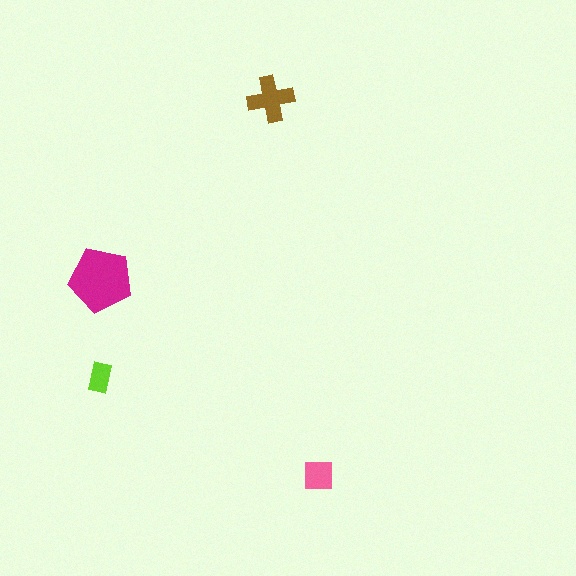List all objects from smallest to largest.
The lime rectangle, the pink square, the brown cross, the magenta pentagon.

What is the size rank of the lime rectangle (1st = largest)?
4th.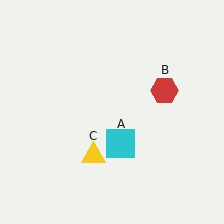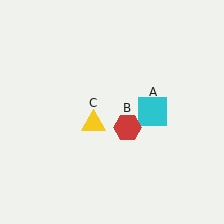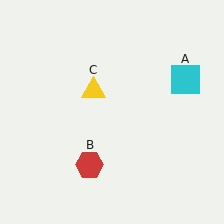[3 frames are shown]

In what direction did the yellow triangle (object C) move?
The yellow triangle (object C) moved up.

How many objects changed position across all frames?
3 objects changed position: cyan square (object A), red hexagon (object B), yellow triangle (object C).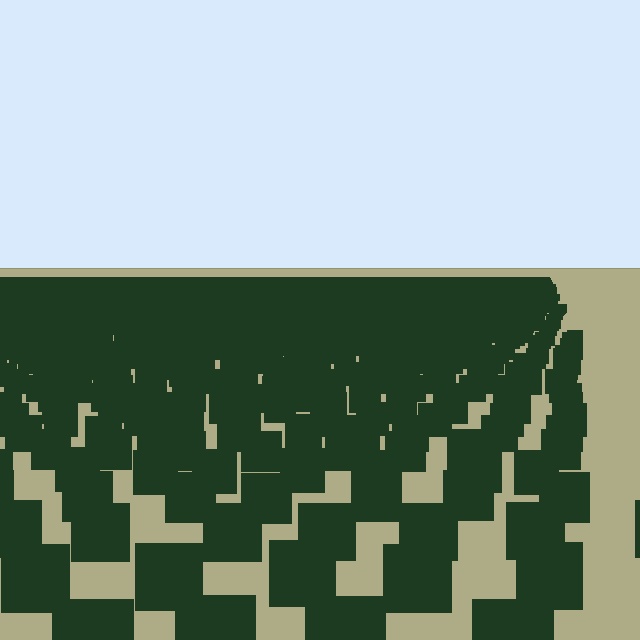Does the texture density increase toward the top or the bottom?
Density increases toward the top.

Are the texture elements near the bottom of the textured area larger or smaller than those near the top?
Larger. Near the bottom, elements are closer to the viewer and appear at a bigger on-screen size.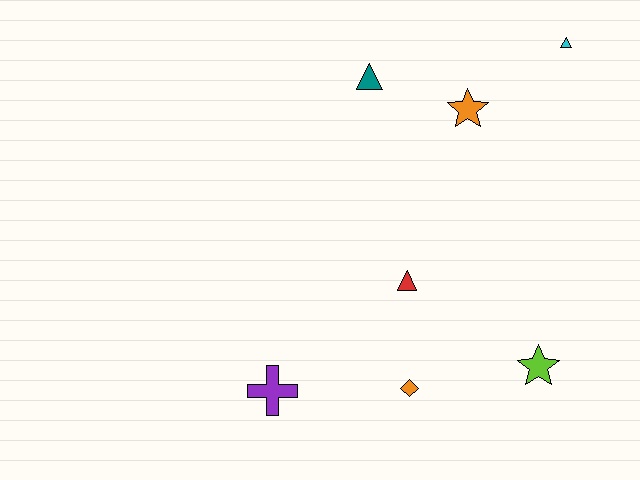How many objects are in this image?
There are 7 objects.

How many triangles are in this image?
There are 3 triangles.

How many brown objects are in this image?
There are no brown objects.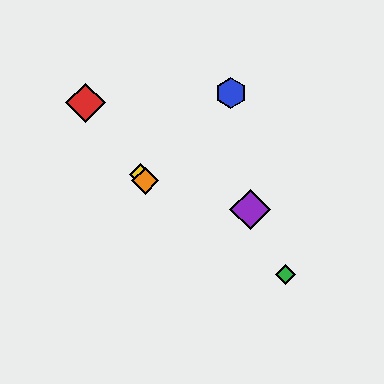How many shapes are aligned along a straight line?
3 shapes (the red diamond, the yellow diamond, the orange diamond) are aligned along a straight line.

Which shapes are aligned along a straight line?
The red diamond, the yellow diamond, the orange diamond are aligned along a straight line.